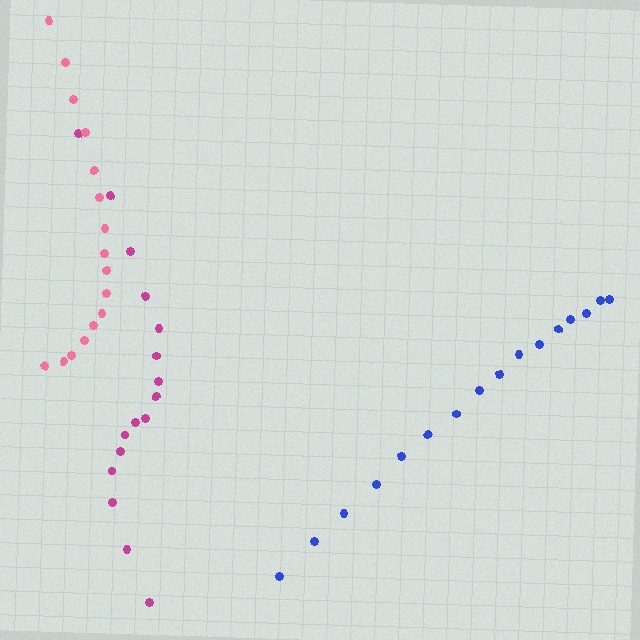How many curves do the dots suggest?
There are 3 distinct paths.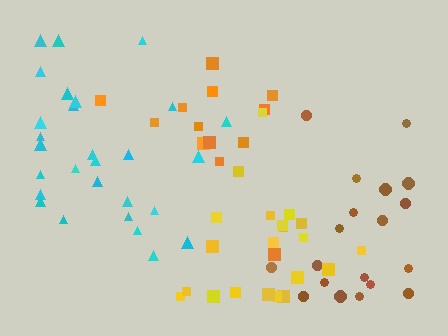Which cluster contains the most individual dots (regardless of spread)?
Cyan (28).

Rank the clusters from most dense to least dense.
yellow, orange, cyan, brown.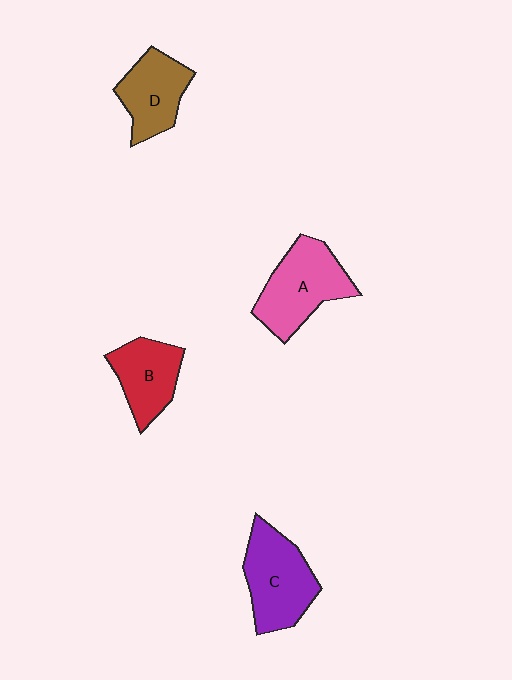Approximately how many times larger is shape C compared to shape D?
Approximately 1.3 times.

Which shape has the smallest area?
Shape B (red).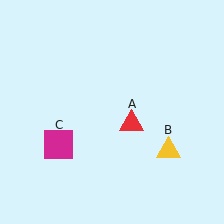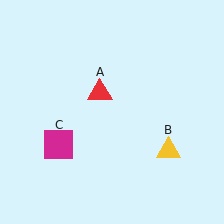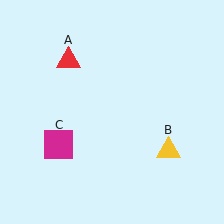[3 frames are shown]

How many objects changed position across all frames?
1 object changed position: red triangle (object A).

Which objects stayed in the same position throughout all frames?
Yellow triangle (object B) and magenta square (object C) remained stationary.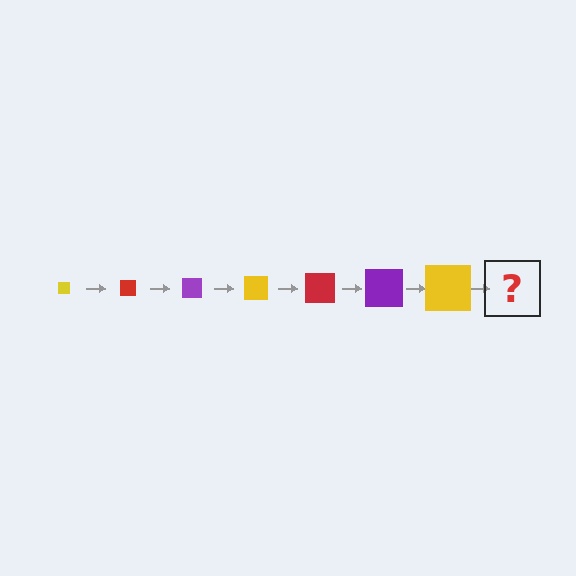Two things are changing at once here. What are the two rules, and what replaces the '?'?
The two rules are that the square grows larger each step and the color cycles through yellow, red, and purple. The '?' should be a red square, larger than the previous one.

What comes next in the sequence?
The next element should be a red square, larger than the previous one.